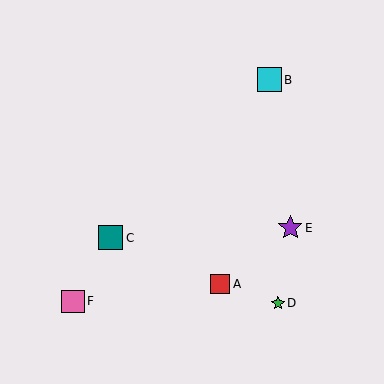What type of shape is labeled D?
Shape D is a green star.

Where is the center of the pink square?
The center of the pink square is at (73, 301).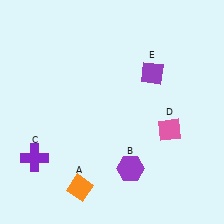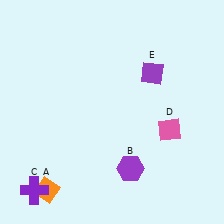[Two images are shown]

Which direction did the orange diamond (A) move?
The orange diamond (A) moved left.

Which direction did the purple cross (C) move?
The purple cross (C) moved down.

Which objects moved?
The objects that moved are: the orange diamond (A), the purple cross (C).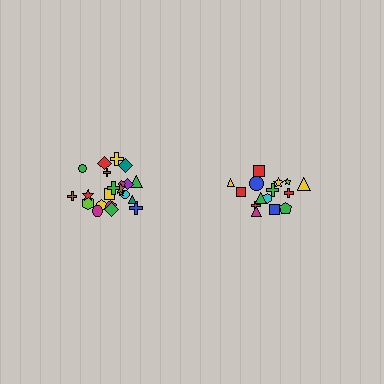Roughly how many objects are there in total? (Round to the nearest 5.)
Roughly 35 objects in total.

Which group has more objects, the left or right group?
The left group.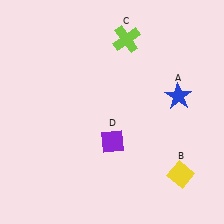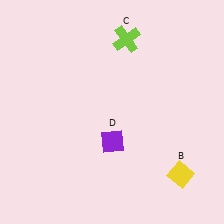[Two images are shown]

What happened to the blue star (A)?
The blue star (A) was removed in Image 2. It was in the top-right area of Image 1.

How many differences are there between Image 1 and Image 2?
There is 1 difference between the two images.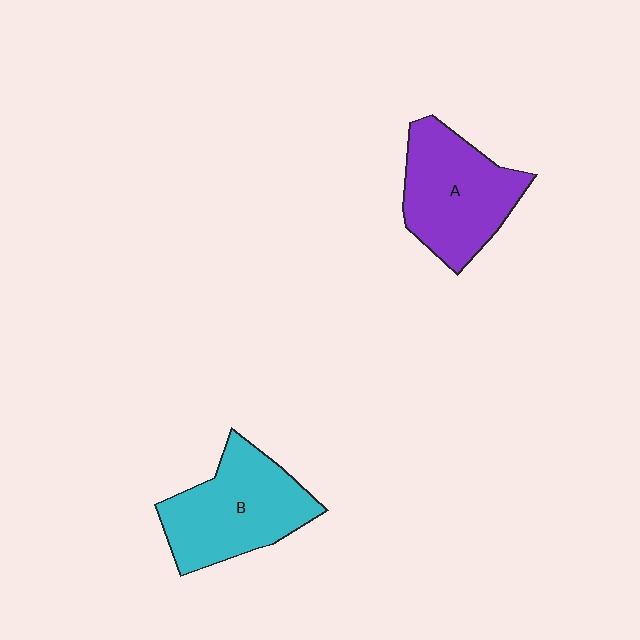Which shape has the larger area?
Shape B (cyan).